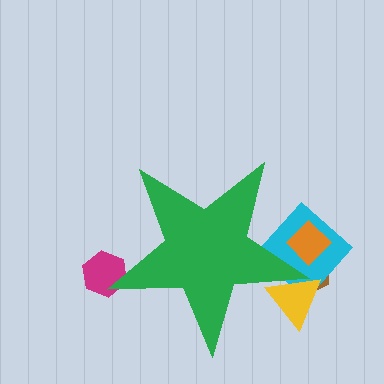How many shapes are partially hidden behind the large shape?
5 shapes are partially hidden.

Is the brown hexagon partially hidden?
Yes, the brown hexagon is partially hidden behind the green star.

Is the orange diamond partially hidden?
Yes, the orange diamond is partially hidden behind the green star.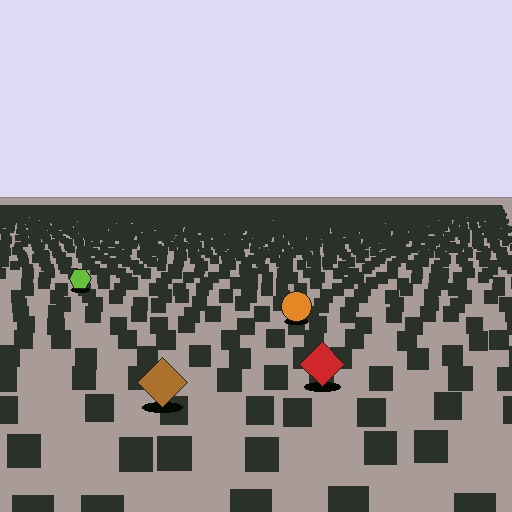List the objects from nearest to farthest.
From nearest to farthest: the brown diamond, the red diamond, the orange circle, the lime hexagon.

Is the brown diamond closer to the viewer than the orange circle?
Yes. The brown diamond is closer — you can tell from the texture gradient: the ground texture is coarser near it.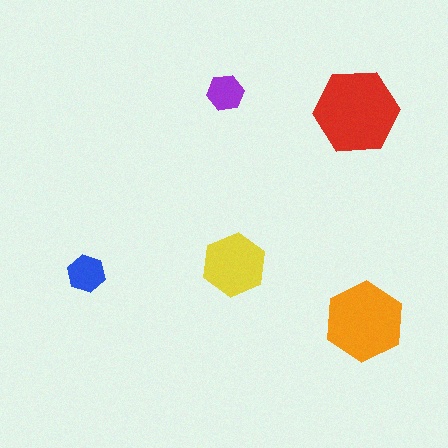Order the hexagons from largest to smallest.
the red one, the orange one, the yellow one, the blue one, the purple one.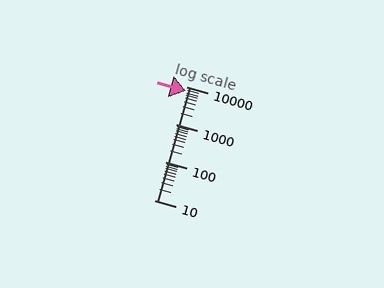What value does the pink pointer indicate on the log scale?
The pointer indicates approximately 7900.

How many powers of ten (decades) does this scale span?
The scale spans 3 decades, from 10 to 10000.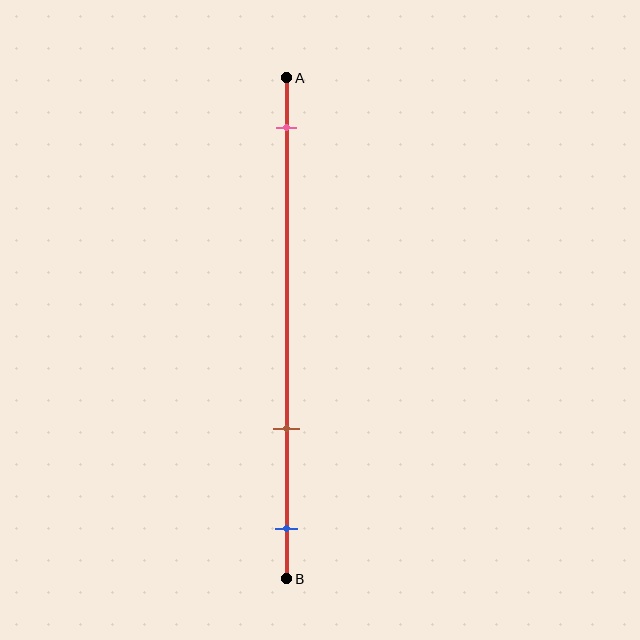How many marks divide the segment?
There are 3 marks dividing the segment.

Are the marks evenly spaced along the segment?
No, the marks are not evenly spaced.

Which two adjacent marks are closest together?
The brown and blue marks are the closest adjacent pair.